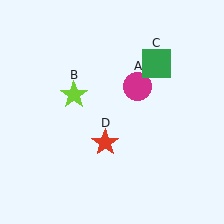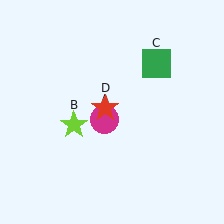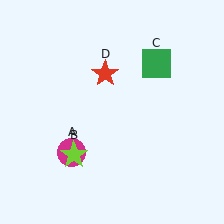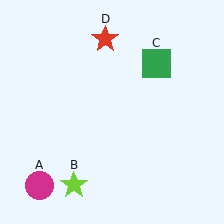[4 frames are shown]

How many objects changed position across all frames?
3 objects changed position: magenta circle (object A), lime star (object B), red star (object D).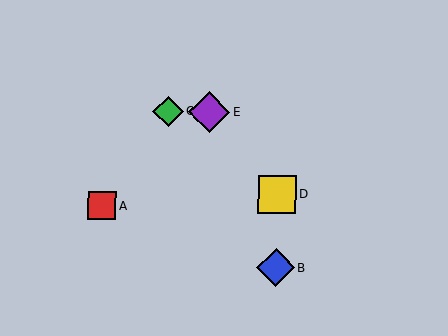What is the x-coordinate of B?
Object B is at x≈276.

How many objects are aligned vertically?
2 objects (B, D) are aligned vertically.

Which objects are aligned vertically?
Objects B, D are aligned vertically.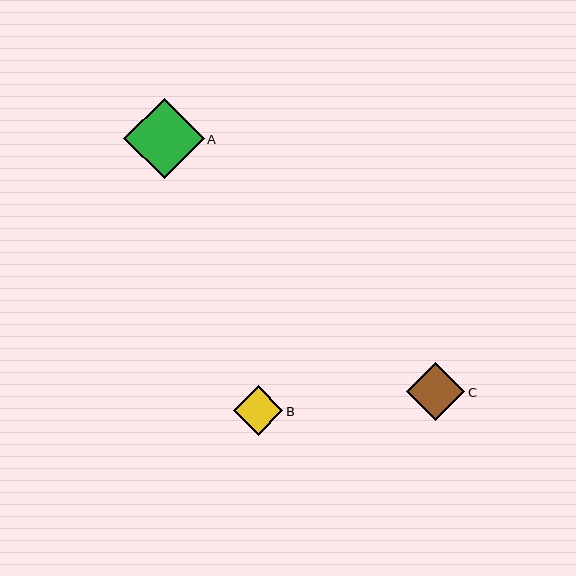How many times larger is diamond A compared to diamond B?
Diamond A is approximately 1.6 times the size of diamond B.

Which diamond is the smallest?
Diamond B is the smallest with a size of approximately 49 pixels.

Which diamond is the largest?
Diamond A is the largest with a size of approximately 80 pixels.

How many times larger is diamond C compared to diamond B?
Diamond C is approximately 1.2 times the size of diamond B.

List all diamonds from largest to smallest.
From largest to smallest: A, C, B.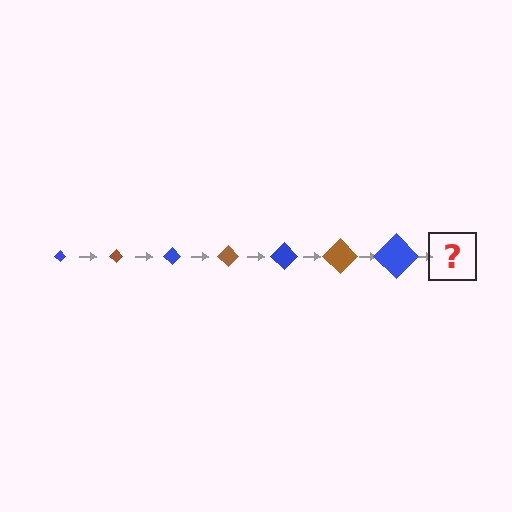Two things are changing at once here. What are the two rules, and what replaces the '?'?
The two rules are that the diamond grows larger each step and the color cycles through blue and brown. The '?' should be a brown diamond, larger than the previous one.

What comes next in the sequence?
The next element should be a brown diamond, larger than the previous one.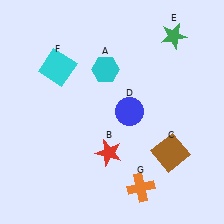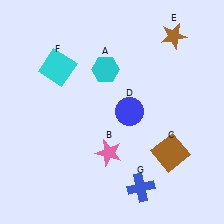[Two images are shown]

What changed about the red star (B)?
In Image 1, B is red. In Image 2, it changed to pink.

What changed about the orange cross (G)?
In Image 1, G is orange. In Image 2, it changed to blue.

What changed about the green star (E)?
In Image 1, E is green. In Image 2, it changed to brown.